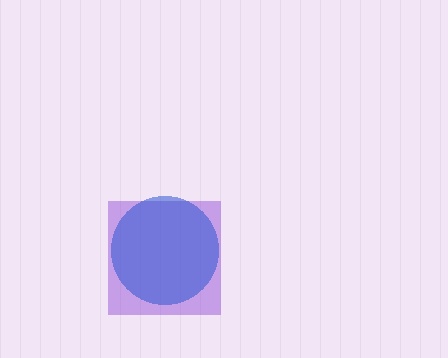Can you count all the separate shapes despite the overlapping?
Yes, there are 2 separate shapes.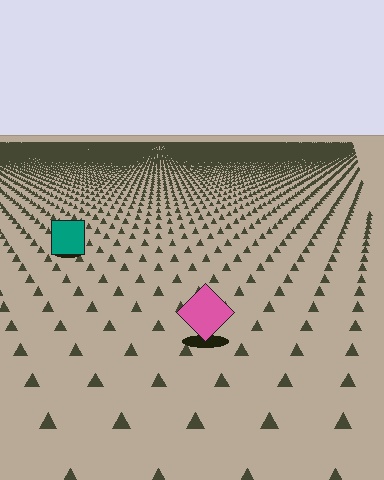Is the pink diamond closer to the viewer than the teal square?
Yes. The pink diamond is closer — you can tell from the texture gradient: the ground texture is coarser near it.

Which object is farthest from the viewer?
The teal square is farthest from the viewer. It appears smaller and the ground texture around it is denser.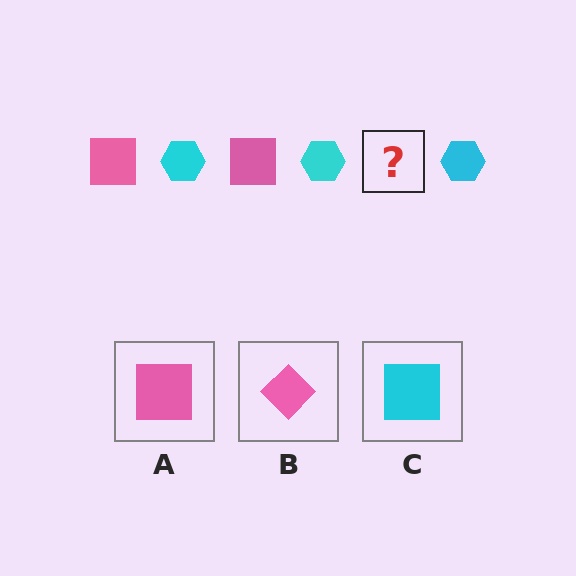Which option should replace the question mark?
Option A.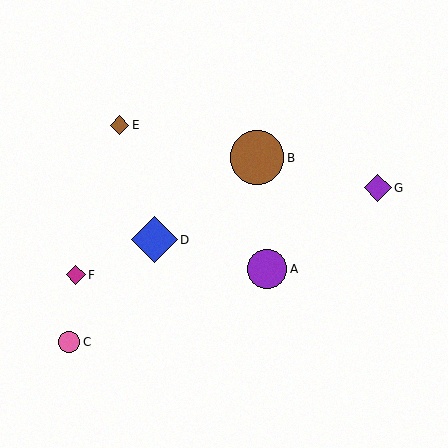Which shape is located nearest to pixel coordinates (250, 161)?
The brown circle (labeled B) at (257, 158) is nearest to that location.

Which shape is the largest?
The brown circle (labeled B) is the largest.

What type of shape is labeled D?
Shape D is a blue diamond.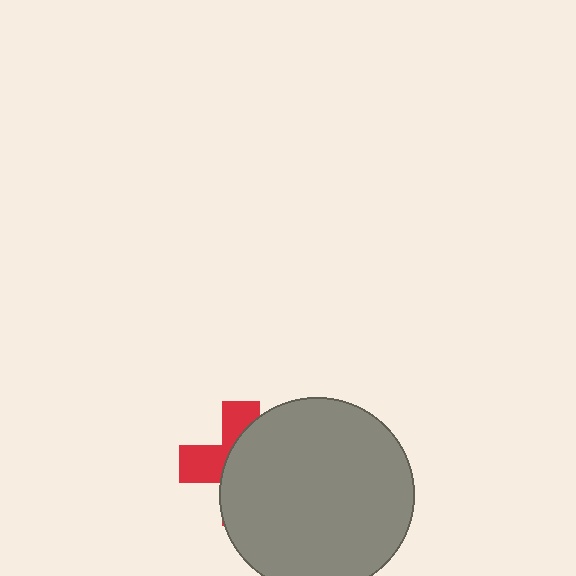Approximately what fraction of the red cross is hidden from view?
Roughly 63% of the red cross is hidden behind the gray circle.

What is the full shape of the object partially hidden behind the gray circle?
The partially hidden object is a red cross.